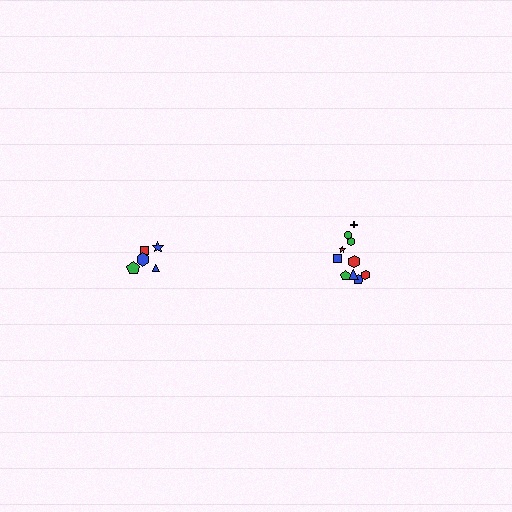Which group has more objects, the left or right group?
The right group.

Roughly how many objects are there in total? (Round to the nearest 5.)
Roughly 15 objects in total.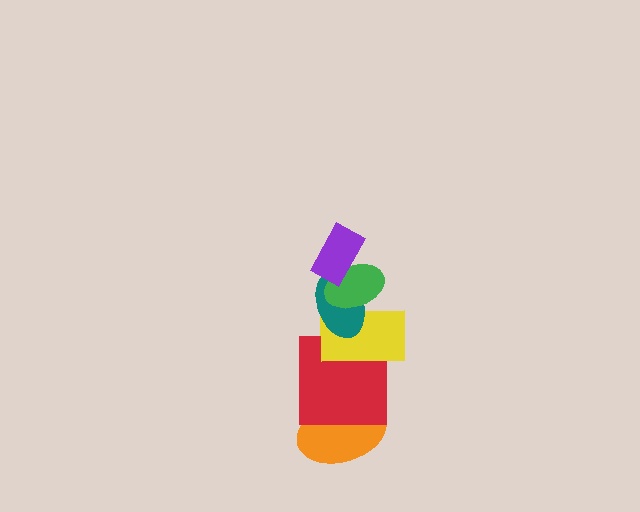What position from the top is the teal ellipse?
The teal ellipse is 3rd from the top.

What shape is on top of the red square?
The yellow rectangle is on top of the red square.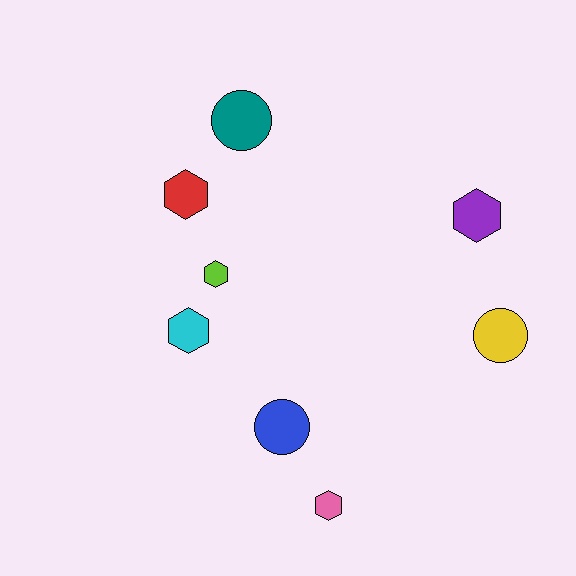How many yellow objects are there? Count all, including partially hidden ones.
There is 1 yellow object.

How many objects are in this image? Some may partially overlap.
There are 8 objects.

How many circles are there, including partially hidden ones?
There are 3 circles.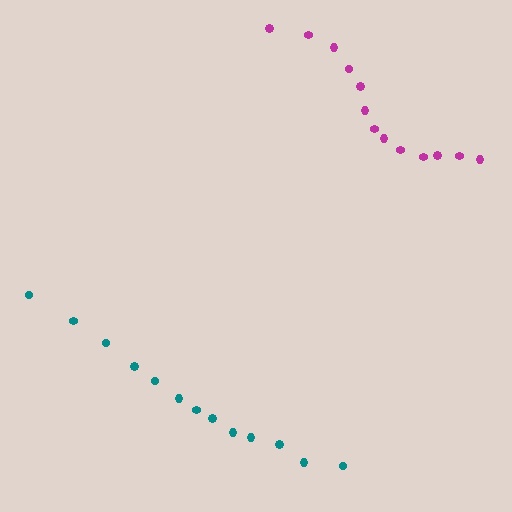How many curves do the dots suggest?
There are 2 distinct paths.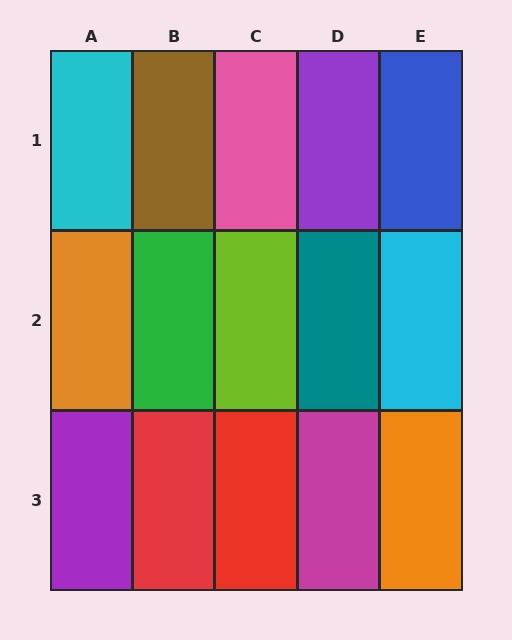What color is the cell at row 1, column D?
Purple.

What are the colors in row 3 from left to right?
Purple, red, red, magenta, orange.